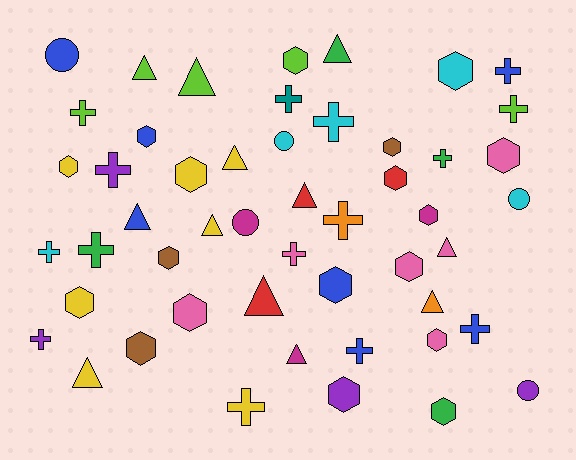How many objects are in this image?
There are 50 objects.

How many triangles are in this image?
There are 12 triangles.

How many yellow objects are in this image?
There are 7 yellow objects.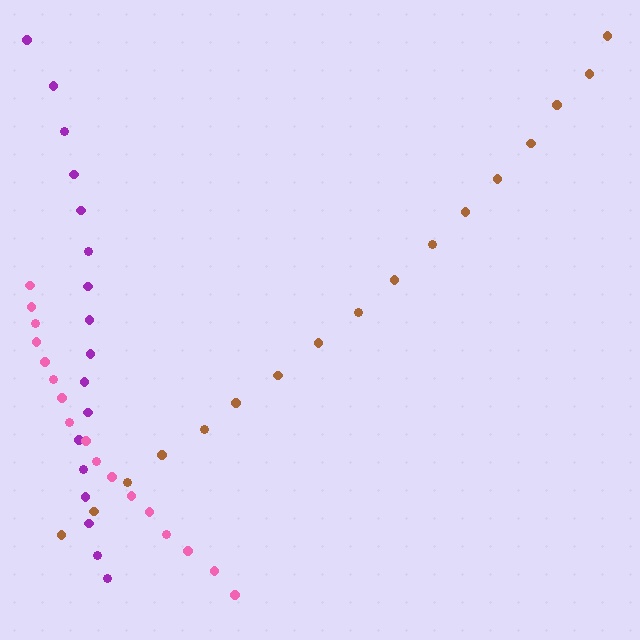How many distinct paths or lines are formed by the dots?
There are 3 distinct paths.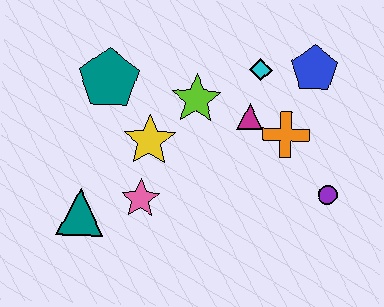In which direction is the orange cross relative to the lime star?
The orange cross is to the right of the lime star.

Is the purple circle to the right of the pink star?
Yes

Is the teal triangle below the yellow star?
Yes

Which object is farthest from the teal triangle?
The blue pentagon is farthest from the teal triangle.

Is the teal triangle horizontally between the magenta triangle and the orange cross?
No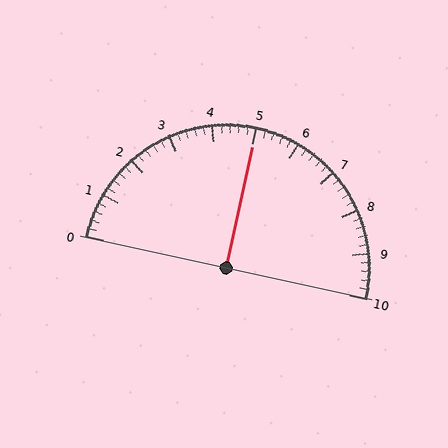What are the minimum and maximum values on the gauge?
The gauge ranges from 0 to 10.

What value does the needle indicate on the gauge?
The needle indicates approximately 5.0.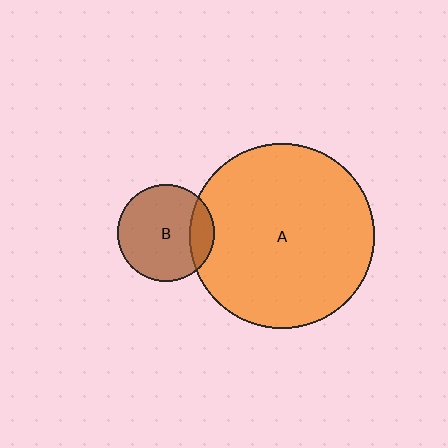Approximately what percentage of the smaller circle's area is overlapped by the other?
Approximately 20%.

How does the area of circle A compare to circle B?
Approximately 3.6 times.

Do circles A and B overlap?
Yes.